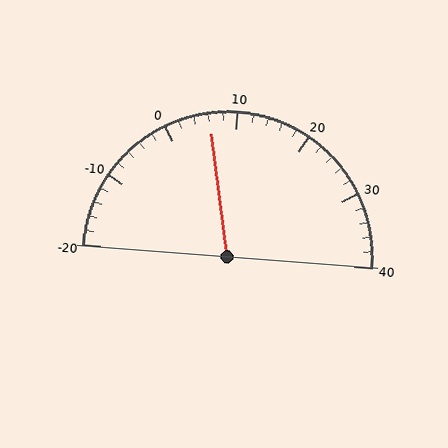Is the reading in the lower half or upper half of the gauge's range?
The reading is in the lower half of the range (-20 to 40).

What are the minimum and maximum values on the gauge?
The gauge ranges from -20 to 40.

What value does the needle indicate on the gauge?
The needle indicates approximately 6.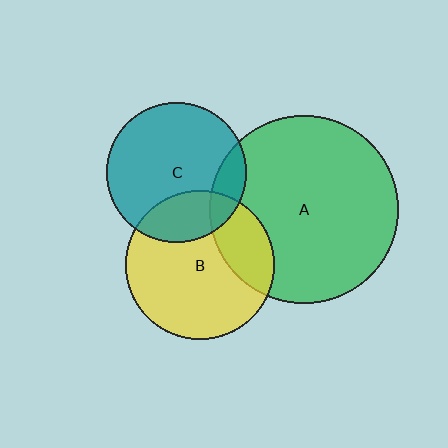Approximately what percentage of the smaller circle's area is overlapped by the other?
Approximately 25%.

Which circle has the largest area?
Circle A (green).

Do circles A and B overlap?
Yes.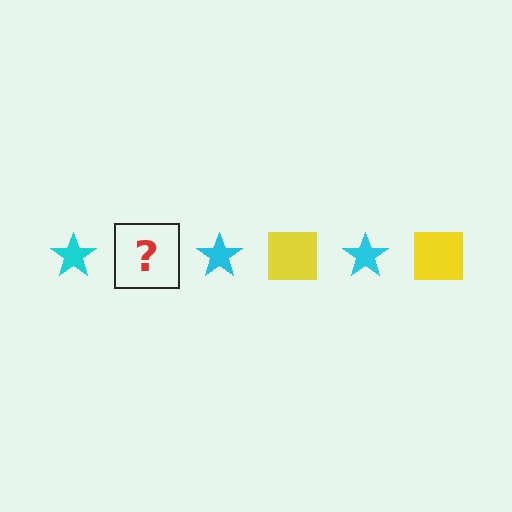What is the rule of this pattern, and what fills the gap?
The rule is that the pattern alternates between cyan star and yellow square. The gap should be filled with a yellow square.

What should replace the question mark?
The question mark should be replaced with a yellow square.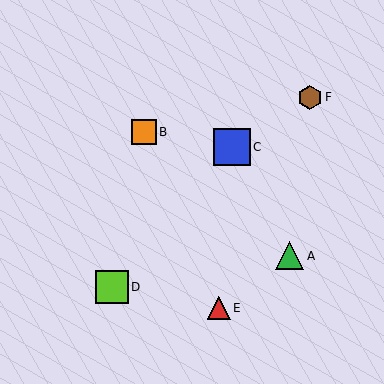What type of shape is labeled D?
Shape D is a lime square.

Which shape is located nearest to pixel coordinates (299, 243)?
The green triangle (labeled A) at (290, 256) is nearest to that location.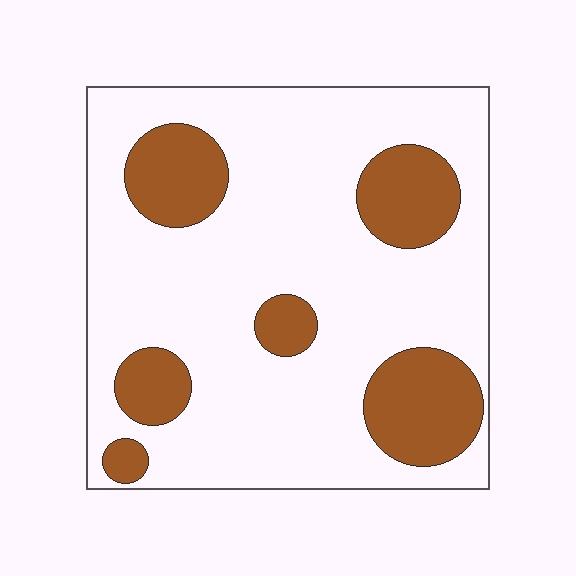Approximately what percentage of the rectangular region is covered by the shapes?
Approximately 25%.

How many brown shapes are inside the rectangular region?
6.